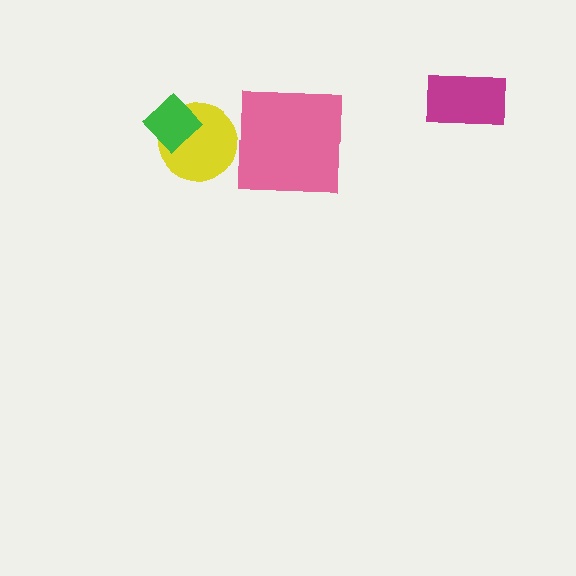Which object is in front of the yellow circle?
The green diamond is in front of the yellow circle.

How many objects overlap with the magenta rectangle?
0 objects overlap with the magenta rectangle.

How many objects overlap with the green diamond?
1 object overlaps with the green diamond.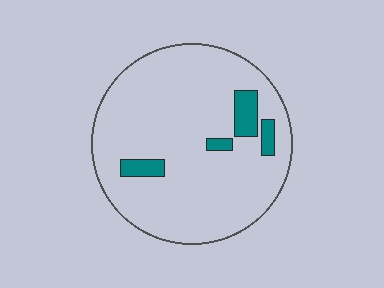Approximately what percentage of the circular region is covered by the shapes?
Approximately 10%.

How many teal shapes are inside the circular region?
4.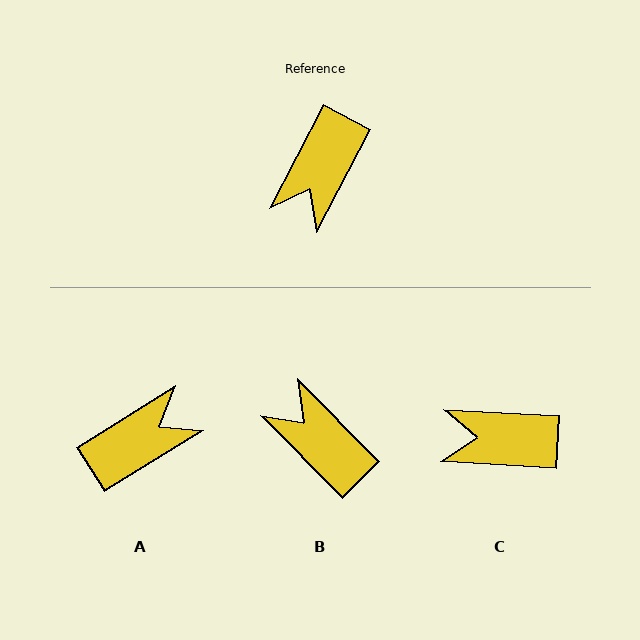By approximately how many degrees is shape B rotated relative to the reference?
Approximately 108 degrees clockwise.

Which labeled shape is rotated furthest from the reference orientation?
A, about 150 degrees away.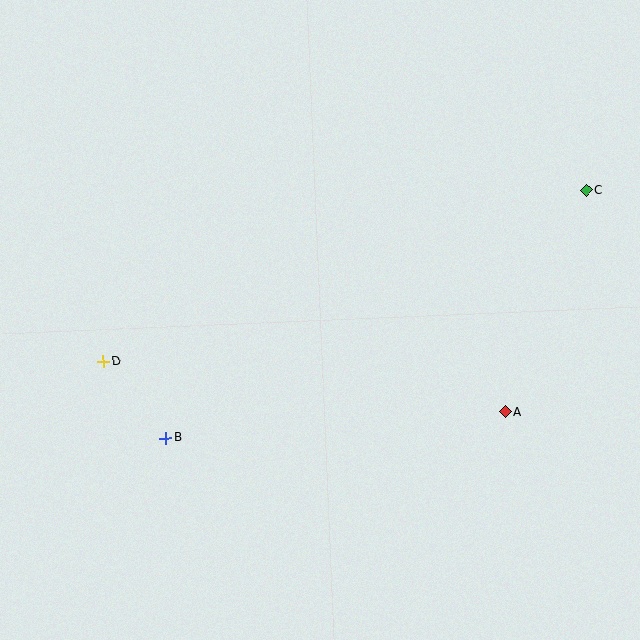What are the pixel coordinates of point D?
Point D is at (103, 362).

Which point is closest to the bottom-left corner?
Point B is closest to the bottom-left corner.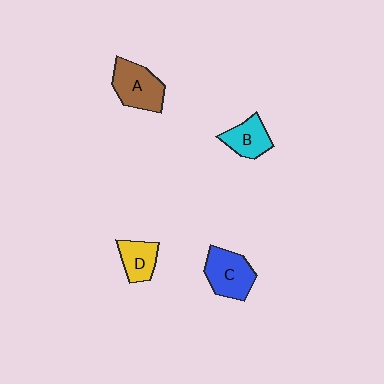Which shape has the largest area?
Shape A (brown).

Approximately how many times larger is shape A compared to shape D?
Approximately 1.5 times.